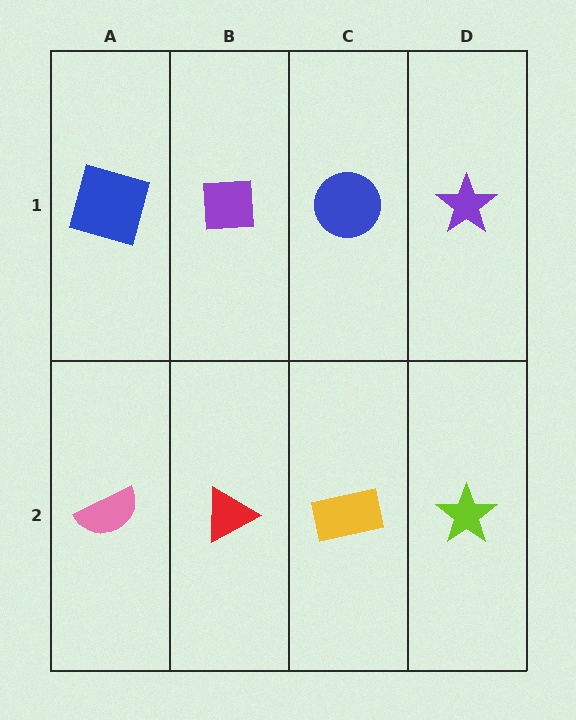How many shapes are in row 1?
4 shapes.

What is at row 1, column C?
A blue circle.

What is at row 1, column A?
A blue square.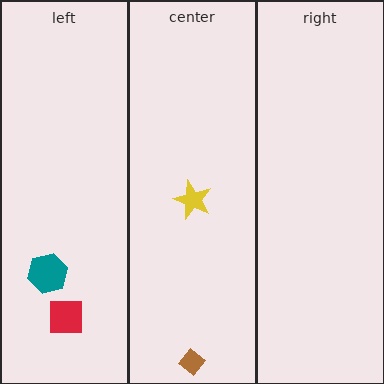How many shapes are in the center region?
2.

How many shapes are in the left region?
2.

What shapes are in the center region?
The yellow star, the brown diamond.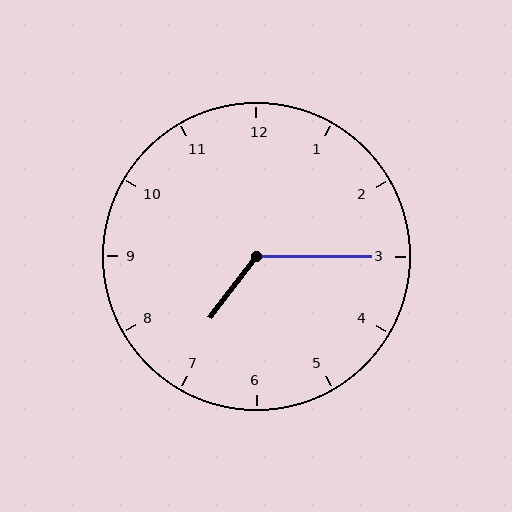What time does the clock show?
7:15.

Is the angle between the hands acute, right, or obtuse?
It is obtuse.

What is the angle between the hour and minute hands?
Approximately 128 degrees.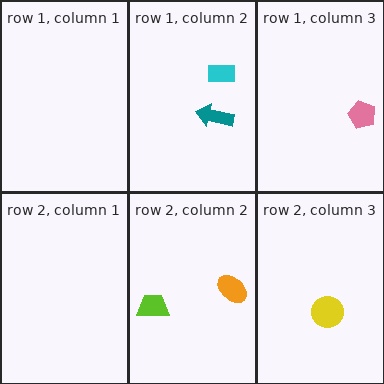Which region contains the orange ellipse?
The row 2, column 2 region.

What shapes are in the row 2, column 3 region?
The yellow circle.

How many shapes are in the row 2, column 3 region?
1.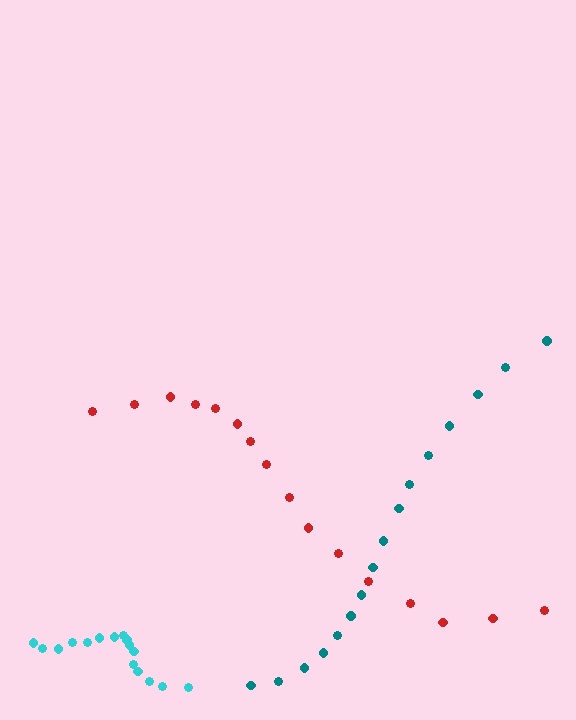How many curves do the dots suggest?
There are 3 distinct paths.